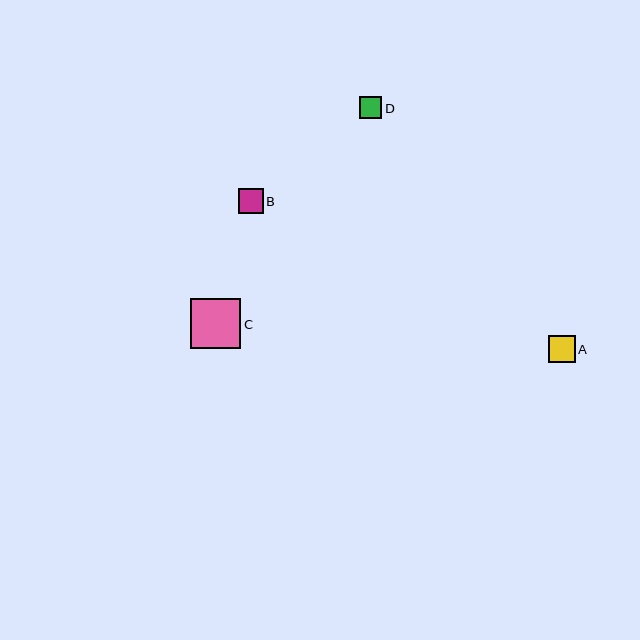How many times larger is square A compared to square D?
Square A is approximately 1.2 times the size of square D.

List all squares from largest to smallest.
From largest to smallest: C, A, B, D.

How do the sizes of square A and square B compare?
Square A and square B are approximately the same size.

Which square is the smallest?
Square D is the smallest with a size of approximately 22 pixels.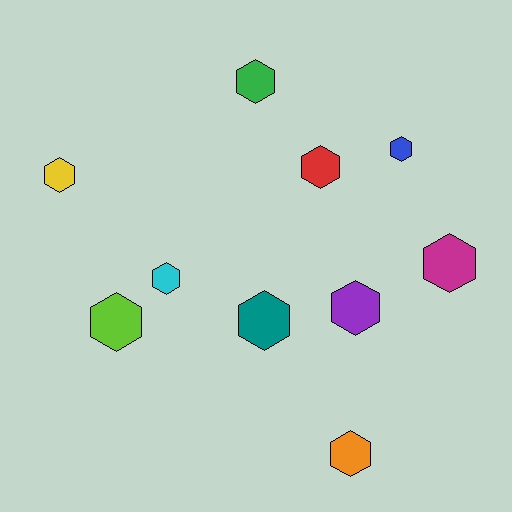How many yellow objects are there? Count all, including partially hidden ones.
There is 1 yellow object.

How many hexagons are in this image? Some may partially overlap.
There are 10 hexagons.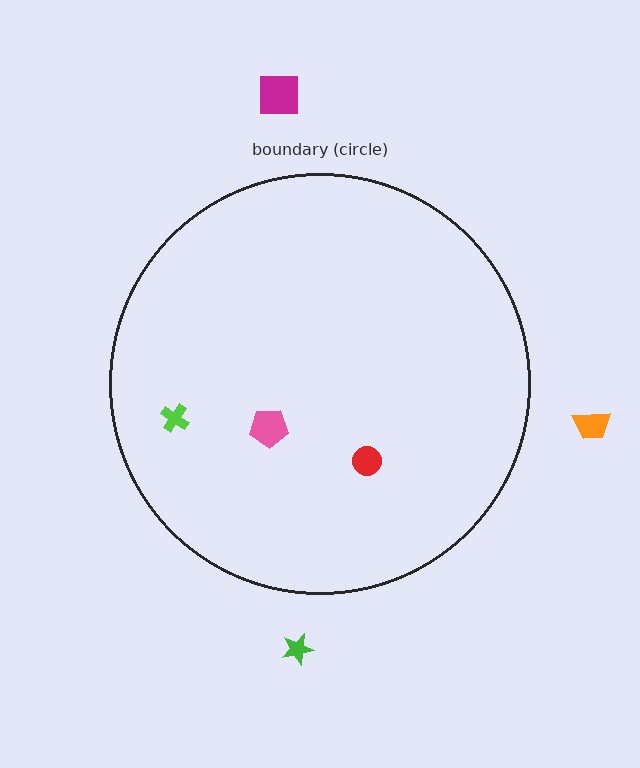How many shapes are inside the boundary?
3 inside, 3 outside.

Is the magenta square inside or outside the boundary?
Outside.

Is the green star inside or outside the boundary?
Outside.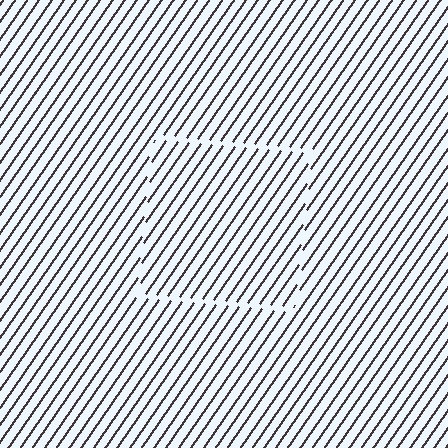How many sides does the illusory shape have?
4 sides — the line-ends trace a square.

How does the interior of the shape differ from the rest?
The interior of the shape contains the same grating, shifted by half a period — the contour is defined by the phase discontinuity where line-ends from the inner and outer gratings abut.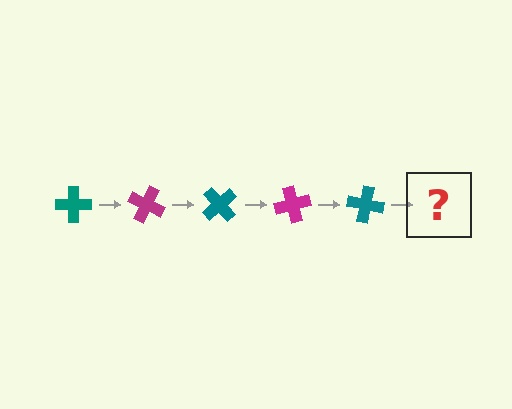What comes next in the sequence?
The next element should be a magenta cross, rotated 125 degrees from the start.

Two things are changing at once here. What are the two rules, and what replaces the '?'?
The two rules are that it rotates 25 degrees each step and the color cycles through teal and magenta. The '?' should be a magenta cross, rotated 125 degrees from the start.